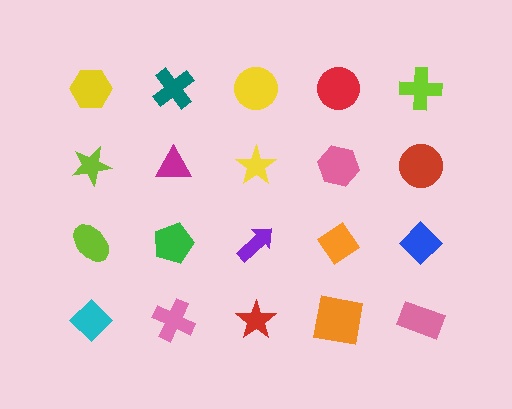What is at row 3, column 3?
A purple arrow.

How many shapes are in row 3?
5 shapes.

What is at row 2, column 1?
A lime star.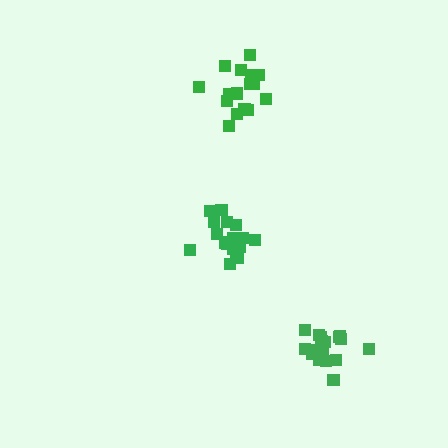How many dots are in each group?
Group 1: 18 dots, Group 2: 18 dots, Group 3: 16 dots (52 total).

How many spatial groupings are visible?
There are 3 spatial groupings.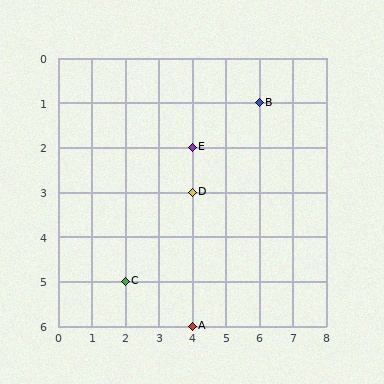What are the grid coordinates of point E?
Point E is at grid coordinates (4, 2).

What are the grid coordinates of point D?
Point D is at grid coordinates (4, 3).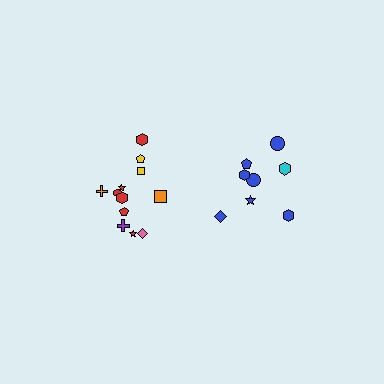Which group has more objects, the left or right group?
The left group.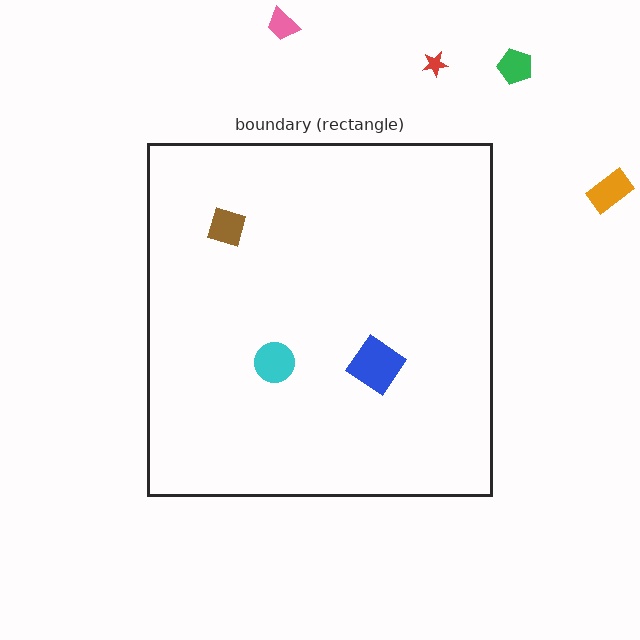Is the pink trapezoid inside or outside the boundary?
Outside.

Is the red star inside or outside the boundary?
Outside.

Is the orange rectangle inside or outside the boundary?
Outside.